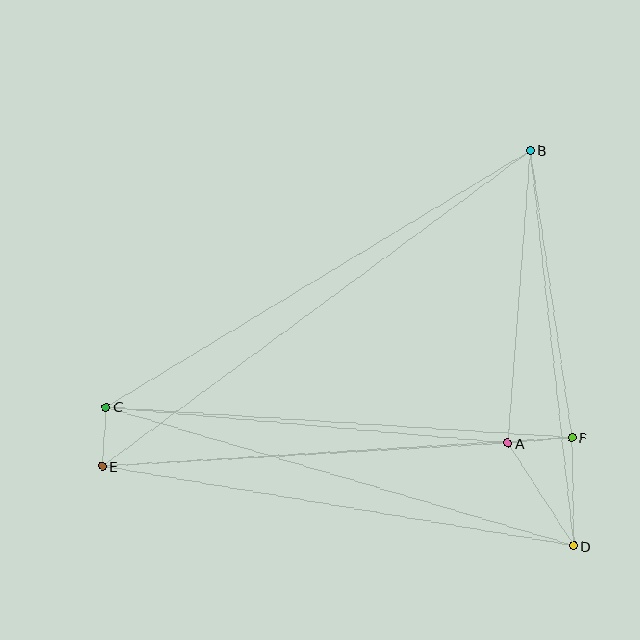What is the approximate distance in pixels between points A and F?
The distance between A and F is approximately 64 pixels.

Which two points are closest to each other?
Points C and E are closest to each other.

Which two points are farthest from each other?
Points B and E are farthest from each other.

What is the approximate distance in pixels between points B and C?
The distance between B and C is approximately 495 pixels.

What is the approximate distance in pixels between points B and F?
The distance between B and F is approximately 291 pixels.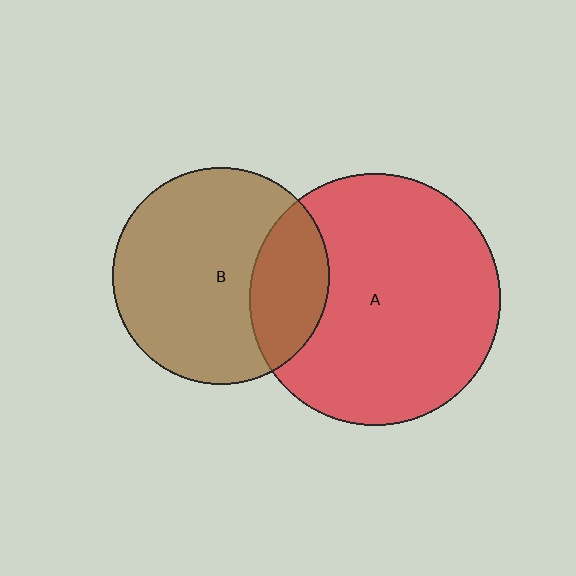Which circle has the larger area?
Circle A (red).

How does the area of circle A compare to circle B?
Approximately 1.3 times.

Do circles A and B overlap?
Yes.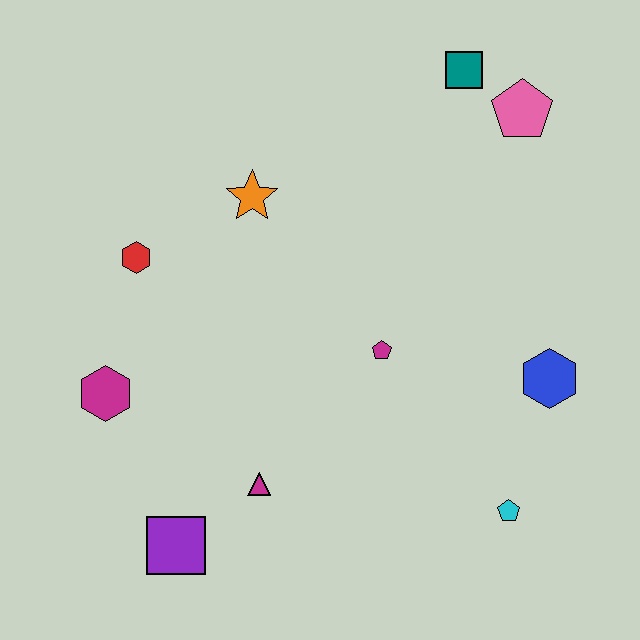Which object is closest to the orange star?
The red hexagon is closest to the orange star.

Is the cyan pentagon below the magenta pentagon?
Yes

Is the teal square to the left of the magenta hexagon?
No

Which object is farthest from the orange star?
The cyan pentagon is farthest from the orange star.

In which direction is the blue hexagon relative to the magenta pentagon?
The blue hexagon is to the right of the magenta pentagon.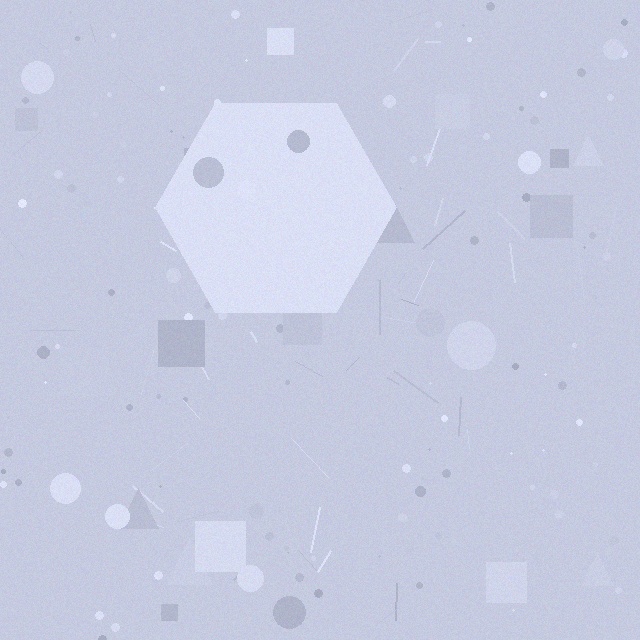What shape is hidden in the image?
A hexagon is hidden in the image.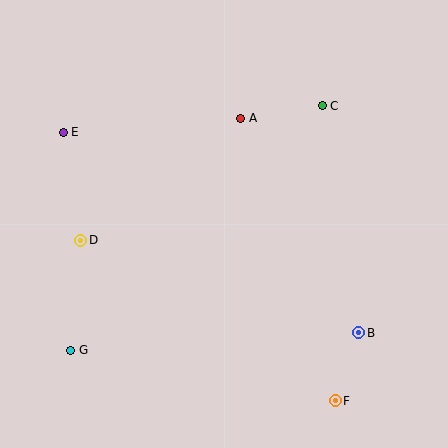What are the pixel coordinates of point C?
Point C is at (322, 106).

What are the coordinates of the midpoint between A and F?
The midpoint between A and F is at (288, 259).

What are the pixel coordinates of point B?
Point B is at (359, 333).